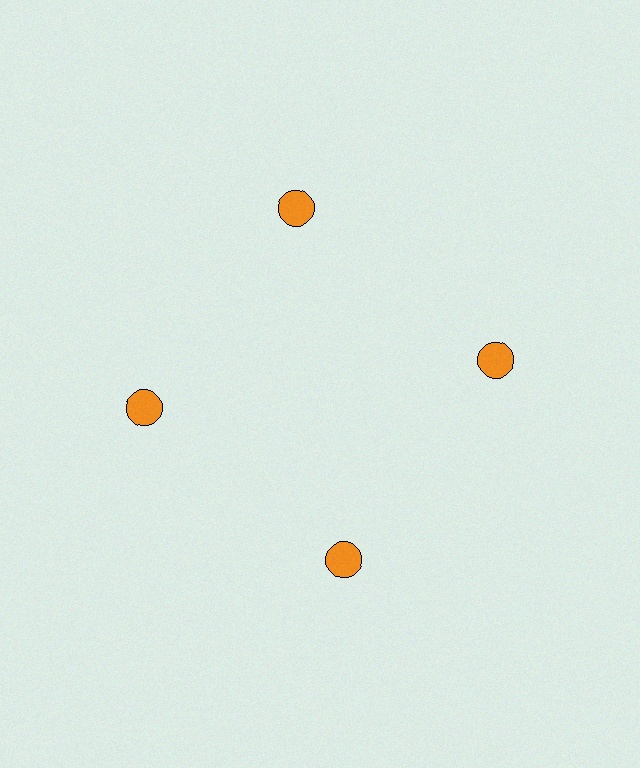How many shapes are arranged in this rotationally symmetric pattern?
There are 4 shapes, arranged in 4 groups of 1.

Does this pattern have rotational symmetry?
Yes, this pattern has 4-fold rotational symmetry. It looks the same after rotating 90 degrees around the center.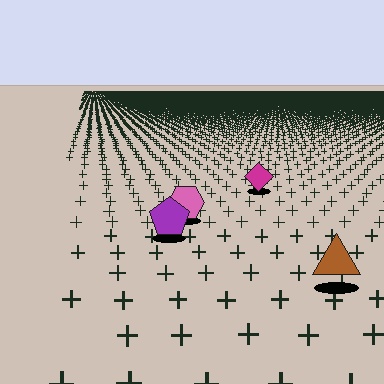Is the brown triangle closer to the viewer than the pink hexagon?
Yes. The brown triangle is closer — you can tell from the texture gradient: the ground texture is coarser near it.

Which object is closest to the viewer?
The brown triangle is closest. The texture marks near it are larger and more spread out.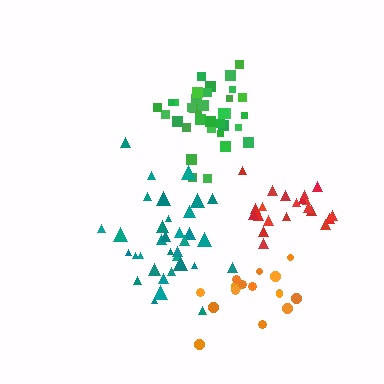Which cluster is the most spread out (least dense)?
Orange.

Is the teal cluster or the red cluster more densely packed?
Red.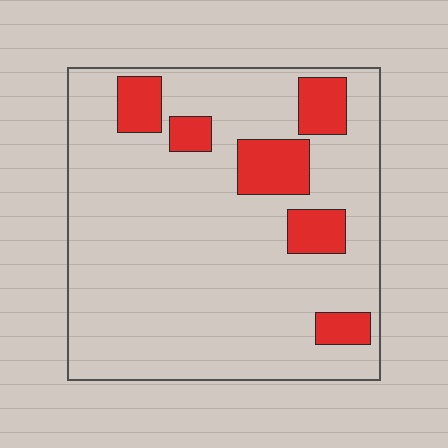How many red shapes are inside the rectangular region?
6.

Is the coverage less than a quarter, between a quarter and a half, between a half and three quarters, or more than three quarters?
Less than a quarter.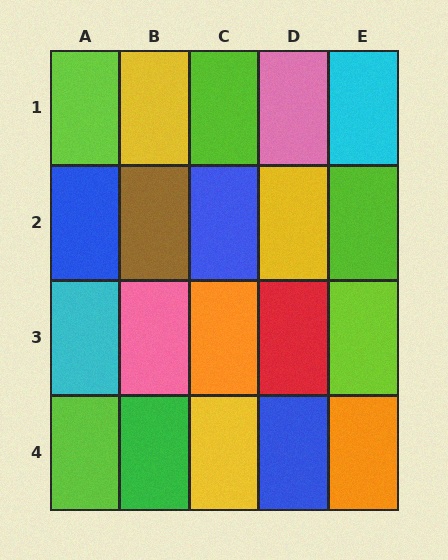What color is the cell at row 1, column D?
Pink.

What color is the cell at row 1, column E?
Cyan.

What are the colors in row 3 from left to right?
Cyan, pink, orange, red, lime.